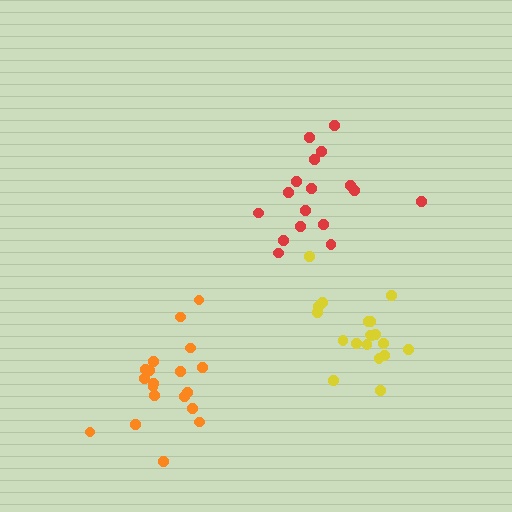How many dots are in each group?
Group 1: 19 dots, Group 2: 17 dots, Group 3: 19 dots (55 total).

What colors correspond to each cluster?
The clusters are colored: orange, red, yellow.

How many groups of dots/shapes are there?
There are 3 groups.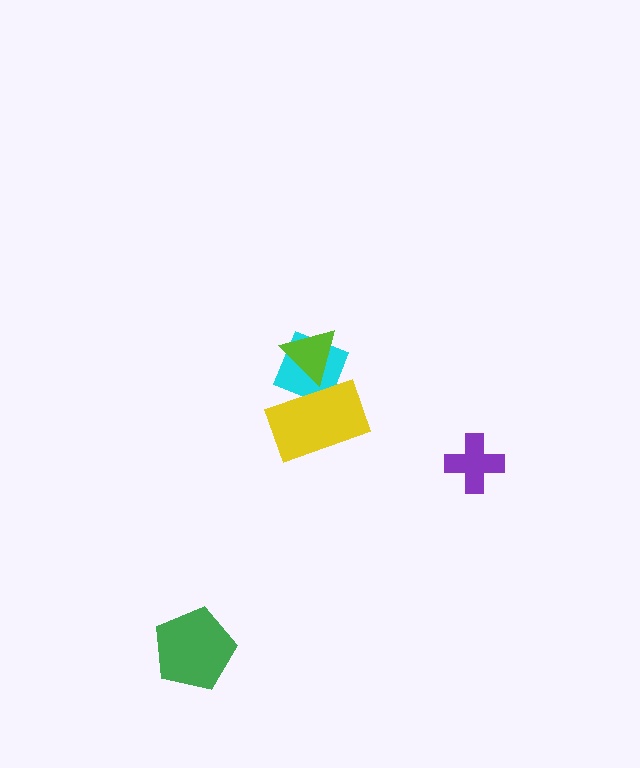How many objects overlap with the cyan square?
2 objects overlap with the cyan square.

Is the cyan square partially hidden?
Yes, it is partially covered by another shape.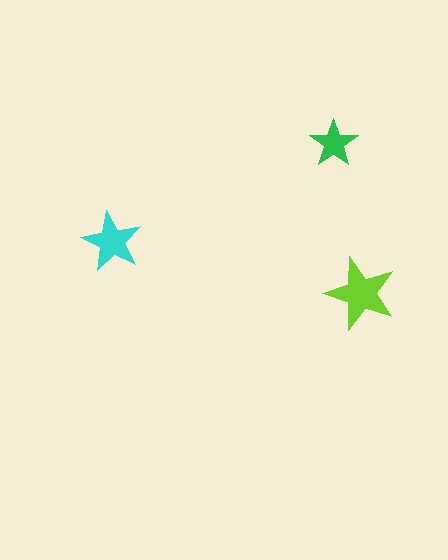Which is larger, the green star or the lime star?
The lime one.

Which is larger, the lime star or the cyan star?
The lime one.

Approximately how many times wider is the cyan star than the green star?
About 1.5 times wider.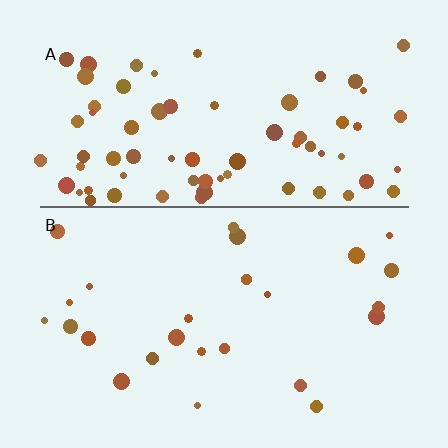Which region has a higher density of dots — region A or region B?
A (the top).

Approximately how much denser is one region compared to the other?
Approximately 2.8× — region A over region B.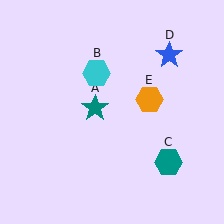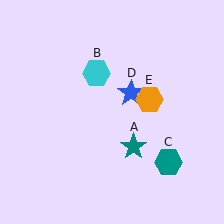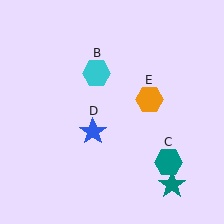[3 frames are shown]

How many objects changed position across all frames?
2 objects changed position: teal star (object A), blue star (object D).